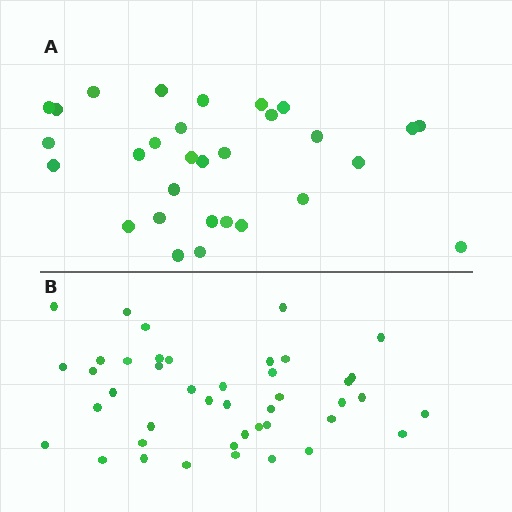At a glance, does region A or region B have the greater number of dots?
Region B (the bottom region) has more dots.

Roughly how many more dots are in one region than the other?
Region B has approximately 15 more dots than region A.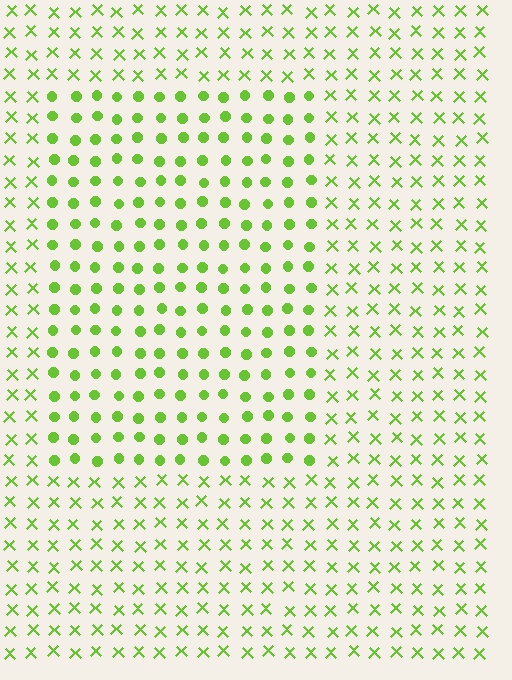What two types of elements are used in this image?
The image uses circles inside the rectangle region and X marks outside it.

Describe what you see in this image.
The image is filled with small lime elements arranged in a uniform grid. A rectangle-shaped region contains circles, while the surrounding area contains X marks. The boundary is defined purely by the change in element shape.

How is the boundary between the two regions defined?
The boundary is defined by a change in element shape: circles inside vs. X marks outside. All elements share the same color and spacing.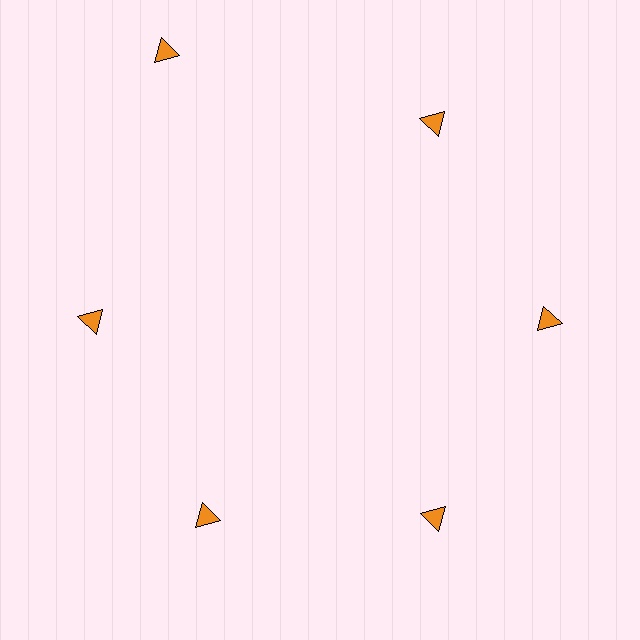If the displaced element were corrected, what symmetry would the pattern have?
It would have 6-fold rotational symmetry — the pattern would map onto itself every 60 degrees.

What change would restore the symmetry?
The symmetry would be restored by moving it inward, back onto the ring so that all 6 triangles sit at equal angles and equal distance from the center.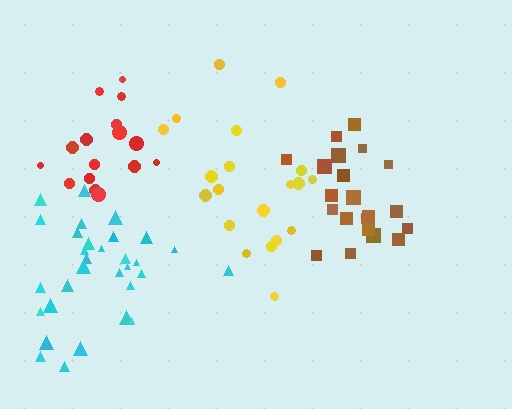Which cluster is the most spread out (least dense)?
Yellow.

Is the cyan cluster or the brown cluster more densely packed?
Brown.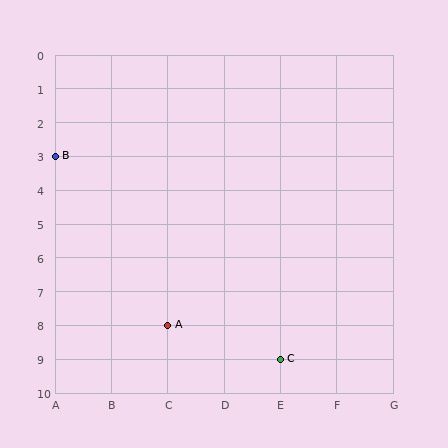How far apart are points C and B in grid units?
Points C and B are 4 columns and 6 rows apart (about 7.2 grid units diagonally).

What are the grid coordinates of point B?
Point B is at grid coordinates (A, 3).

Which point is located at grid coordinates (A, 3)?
Point B is at (A, 3).